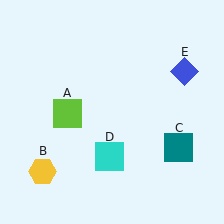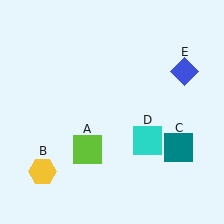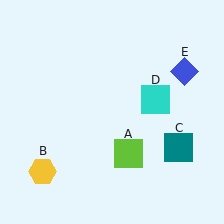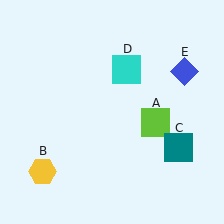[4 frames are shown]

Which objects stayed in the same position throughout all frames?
Yellow hexagon (object B) and teal square (object C) and blue diamond (object E) remained stationary.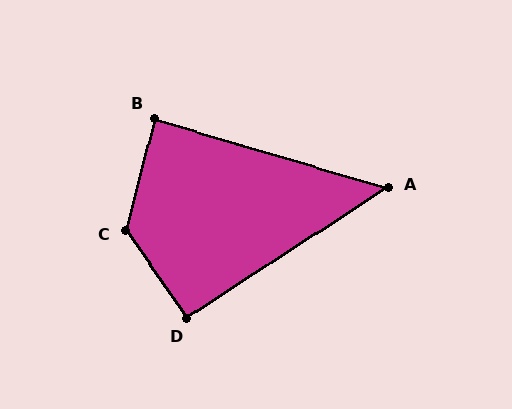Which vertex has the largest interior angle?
C, at approximately 130 degrees.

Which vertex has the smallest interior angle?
A, at approximately 50 degrees.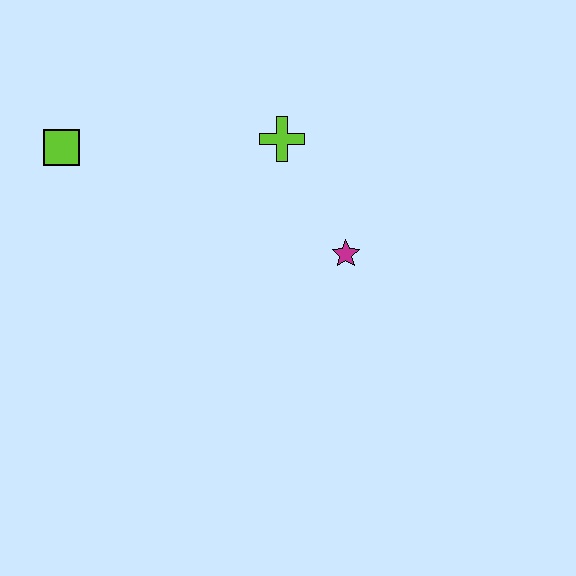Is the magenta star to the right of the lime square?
Yes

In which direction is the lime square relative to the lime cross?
The lime square is to the left of the lime cross.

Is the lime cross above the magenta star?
Yes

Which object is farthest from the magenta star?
The lime square is farthest from the magenta star.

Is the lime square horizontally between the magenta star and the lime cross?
No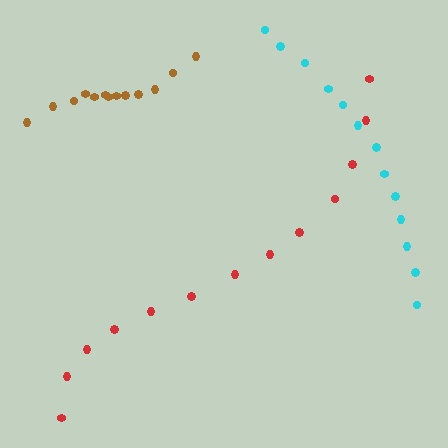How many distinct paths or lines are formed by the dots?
There are 3 distinct paths.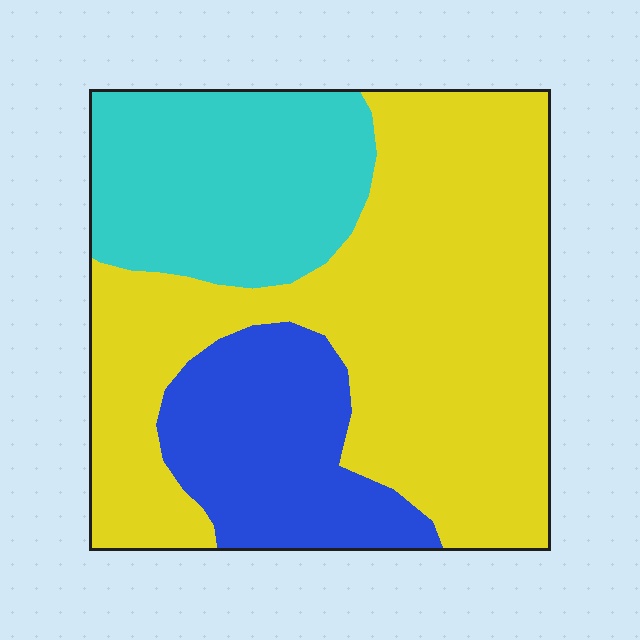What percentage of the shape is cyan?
Cyan covers around 25% of the shape.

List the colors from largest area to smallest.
From largest to smallest: yellow, cyan, blue.